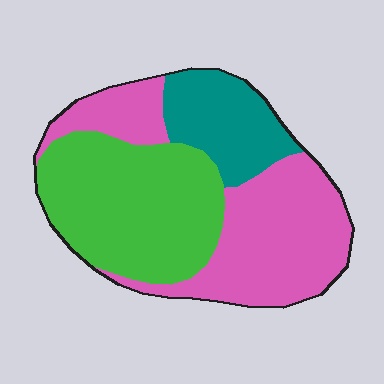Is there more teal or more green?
Green.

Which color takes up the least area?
Teal, at roughly 20%.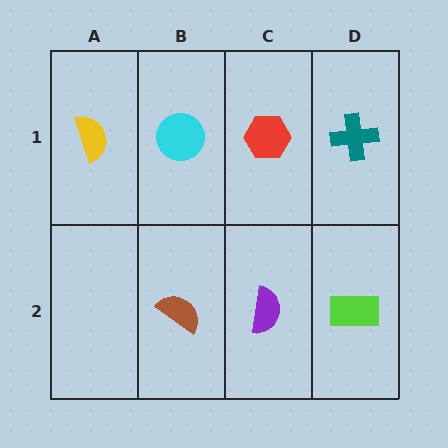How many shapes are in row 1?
4 shapes.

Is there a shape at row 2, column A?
No, that cell is empty.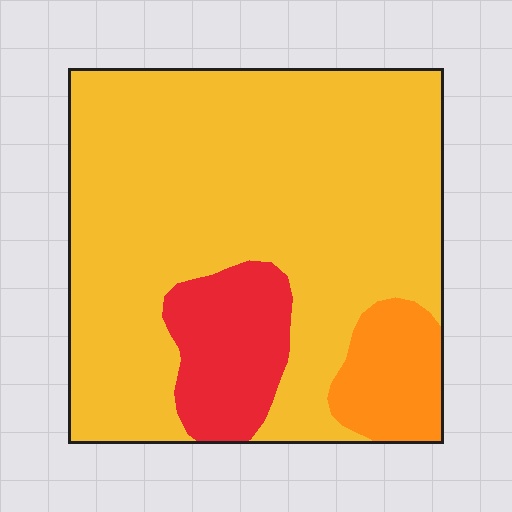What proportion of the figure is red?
Red covers roughly 15% of the figure.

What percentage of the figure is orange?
Orange takes up less than a quarter of the figure.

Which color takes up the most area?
Yellow, at roughly 75%.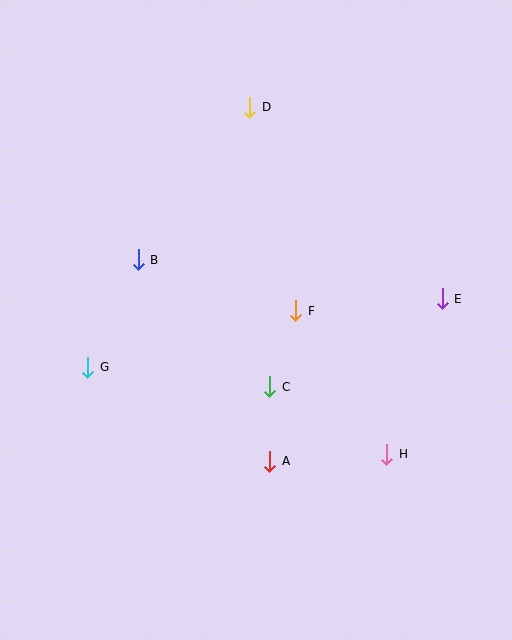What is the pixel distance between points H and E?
The distance between H and E is 165 pixels.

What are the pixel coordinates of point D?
Point D is at (250, 107).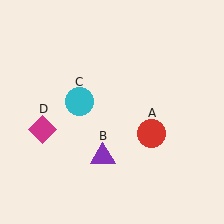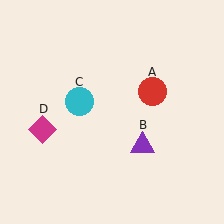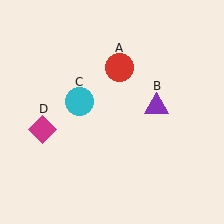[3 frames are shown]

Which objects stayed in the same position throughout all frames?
Cyan circle (object C) and magenta diamond (object D) remained stationary.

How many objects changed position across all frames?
2 objects changed position: red circle (object A), purple triangle (object B).